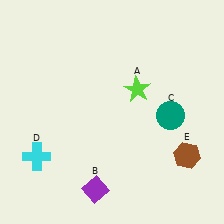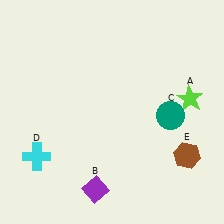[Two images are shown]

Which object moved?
The lime star (A) moved right.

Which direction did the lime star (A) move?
The lime star (A) moved right.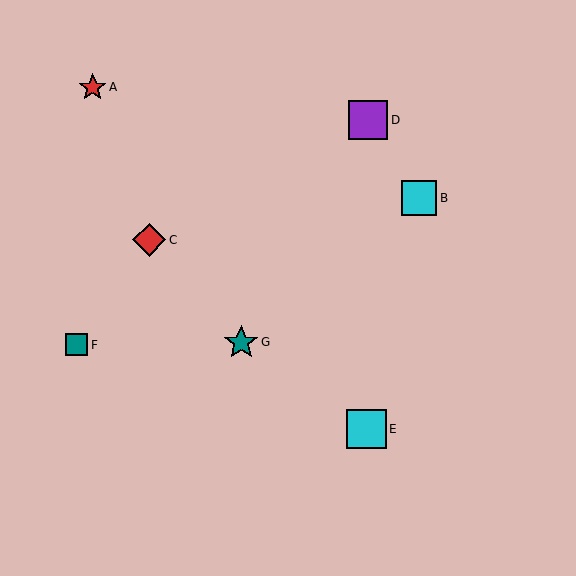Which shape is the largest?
The cyan square (labeled E) is the largest.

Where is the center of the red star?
The center of the red star is at (93, 87).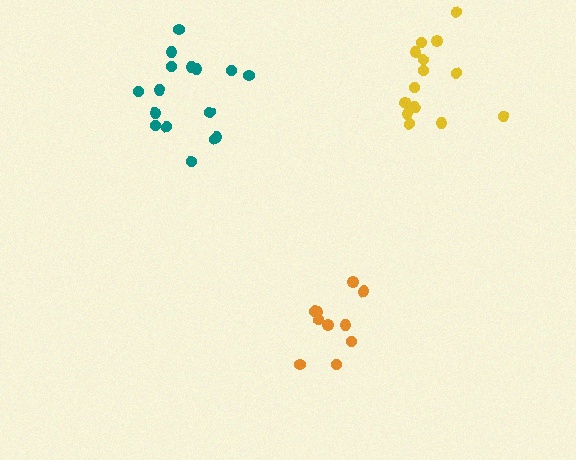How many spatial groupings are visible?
There are 3 spatial groupings.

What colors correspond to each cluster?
The clusters are colored: yellow, orange, teal.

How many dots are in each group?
Group 1: 14 dots, Group 2: 10 dots, Group 3: 16 dots (40 total).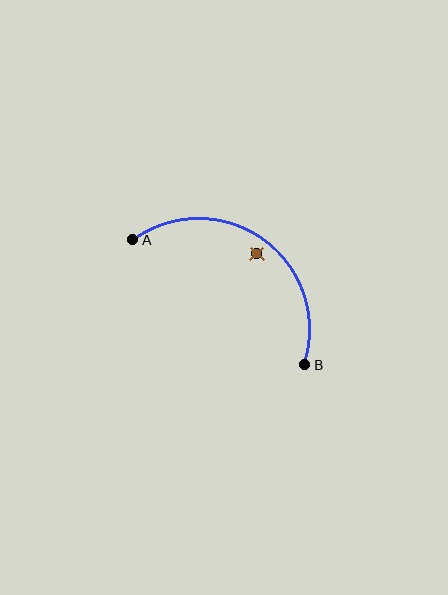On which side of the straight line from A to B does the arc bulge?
The arc bulges above and to the right of the straight line connecting A and B.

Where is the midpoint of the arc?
The arc midpoint is the point on the curve farthest from the straight line joining A and B. It sits above and to the right of that line.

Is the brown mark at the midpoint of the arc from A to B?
No — the brown mark does not lie on the arc at all. It sits slightly inside the curve.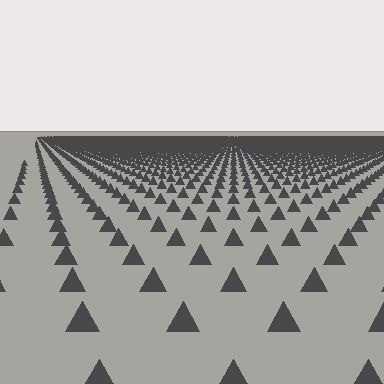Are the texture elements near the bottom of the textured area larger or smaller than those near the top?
Larger. Near the bottom, elements are closer to the viewer and appear at a bigger on-screen size.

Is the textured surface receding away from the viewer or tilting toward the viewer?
The surface is receding away from the viewer. Texture elements get smaller and denser toward the top.